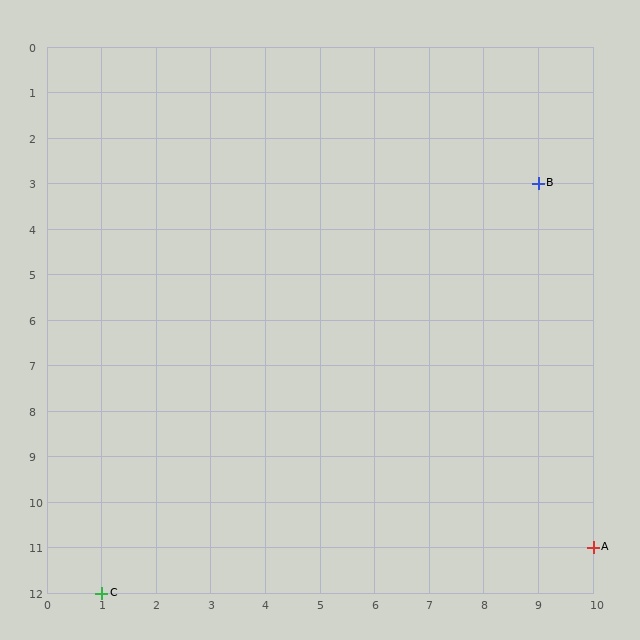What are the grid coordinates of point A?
Point A is at grid coordinates (10, 11).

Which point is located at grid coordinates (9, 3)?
Point B is at (9, 3).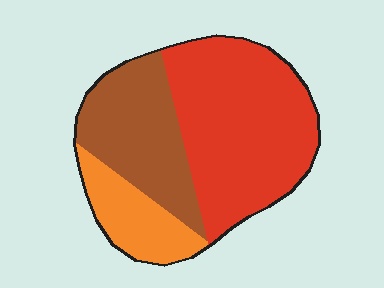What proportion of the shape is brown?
Brown covers around 30% of the shape.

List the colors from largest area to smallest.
From largest to smallest: red, brown, orange.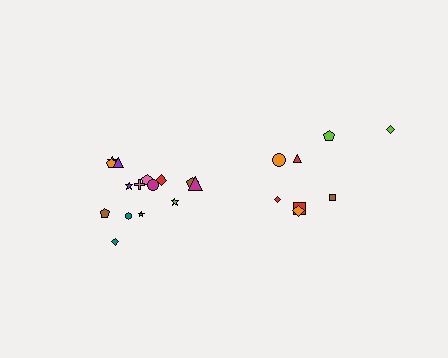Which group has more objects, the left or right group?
The left group.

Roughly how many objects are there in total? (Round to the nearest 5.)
Roughly 25 objects in total.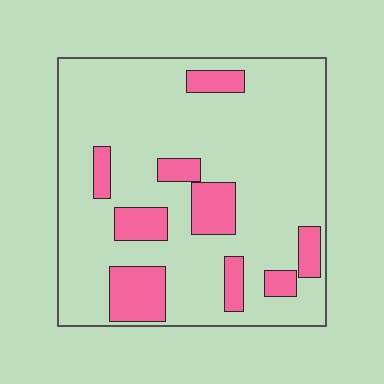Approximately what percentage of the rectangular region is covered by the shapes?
Approximately 20%.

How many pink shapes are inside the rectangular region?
9.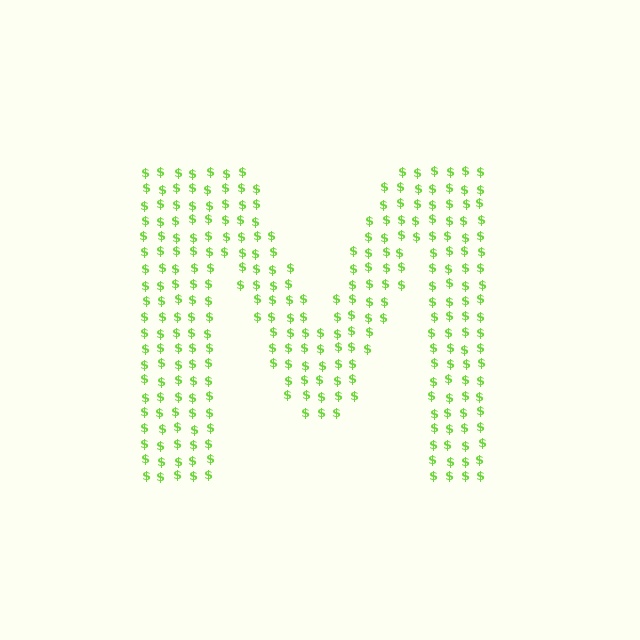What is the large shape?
The large shape is the letter M.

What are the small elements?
The small elements are dollar signs.